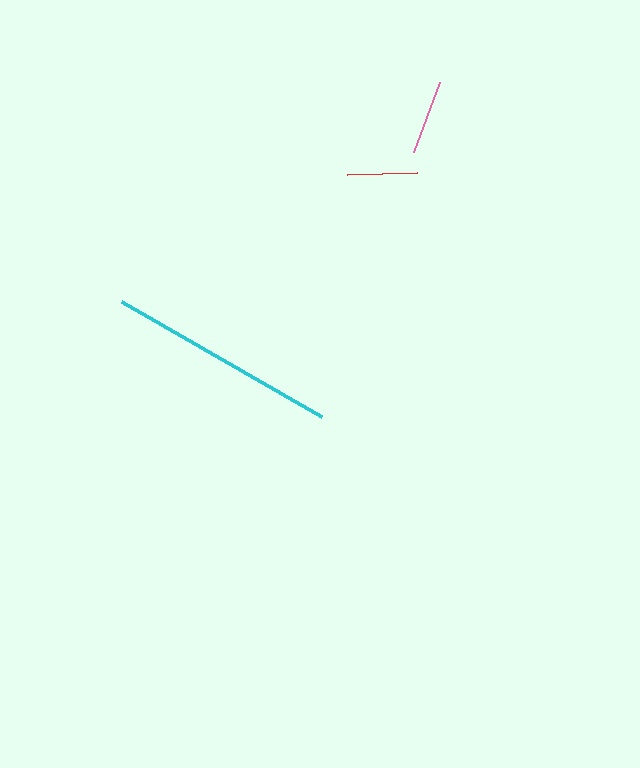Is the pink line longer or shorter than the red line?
The pink line is longer than the red line.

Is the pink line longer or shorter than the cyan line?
The cyan line is longer than the pink line.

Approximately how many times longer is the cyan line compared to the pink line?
The cyan line is approximately 3.1 times the length of the pink line.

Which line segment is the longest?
The cyan line is the longest at approximately 230 pixels.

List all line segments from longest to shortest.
From longest to shortest: cyan, pink, red.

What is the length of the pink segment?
The pink segment is approximately 74 pixels long.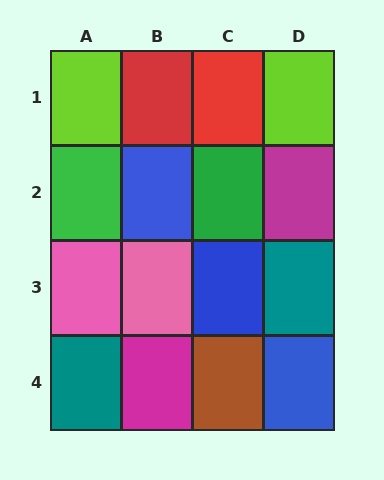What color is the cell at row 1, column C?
Red.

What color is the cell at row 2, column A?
Green.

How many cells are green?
2 cells are green.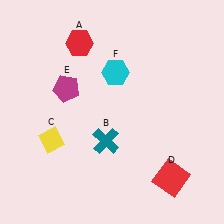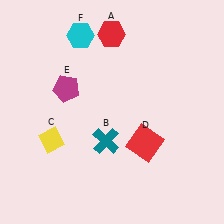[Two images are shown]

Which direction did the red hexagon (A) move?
The red hexagon (A) moved right.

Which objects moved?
The objects that moved are: the red hexagon (A), the red square (D), the cyan hexagon (F).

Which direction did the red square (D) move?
The red square (D) moved up.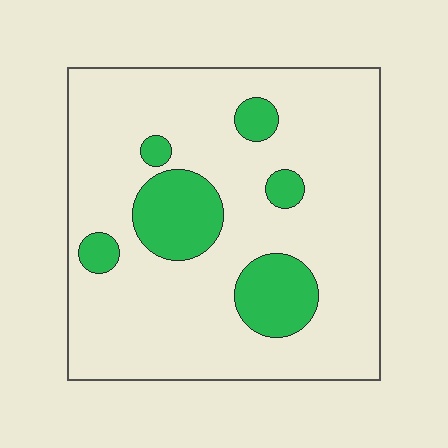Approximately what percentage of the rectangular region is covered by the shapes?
Approximately 20%.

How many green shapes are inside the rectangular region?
6.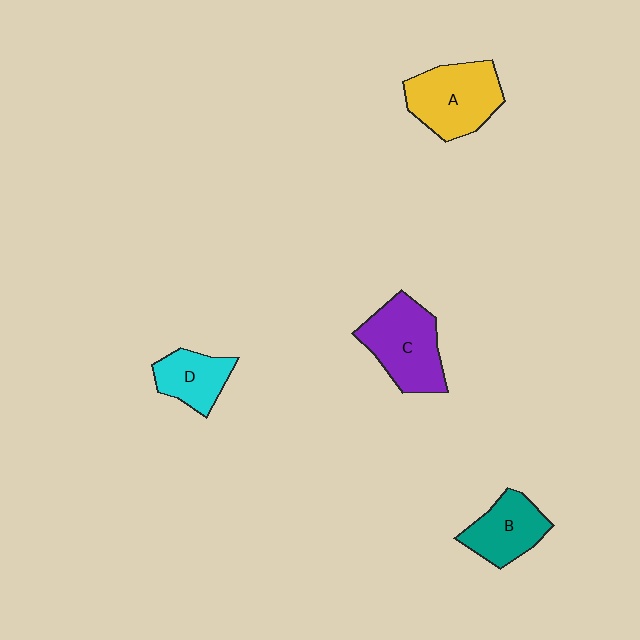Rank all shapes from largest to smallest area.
From largest to smallest: C (purple), A (yellow), B (teal), D (cyan).